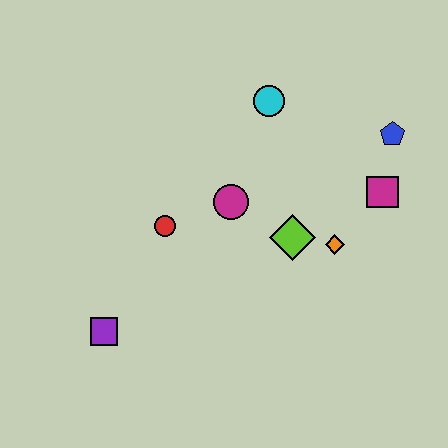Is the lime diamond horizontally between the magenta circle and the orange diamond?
Yes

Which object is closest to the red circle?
The magenta circle is closest to the red circle.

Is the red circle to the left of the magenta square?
Yes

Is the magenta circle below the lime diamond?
No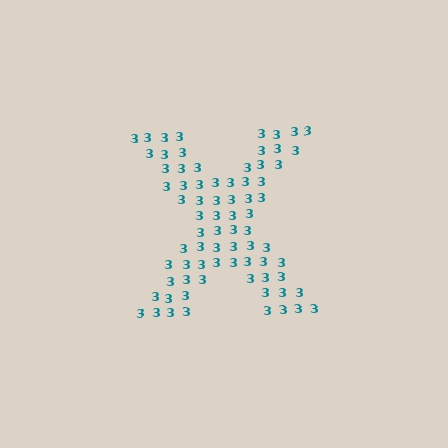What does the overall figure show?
The overall figure shows the letter X.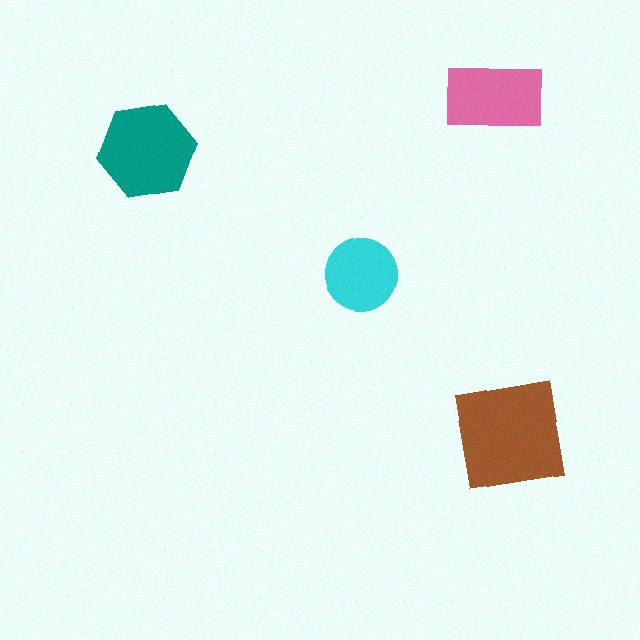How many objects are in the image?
There are 4 objects in the image.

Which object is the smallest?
The cyan circle.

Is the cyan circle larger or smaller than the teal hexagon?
Smaller.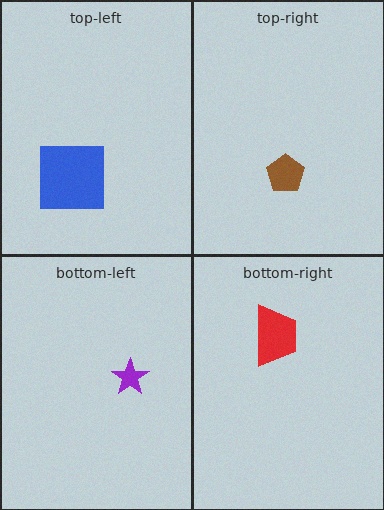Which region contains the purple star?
The bottom-left region.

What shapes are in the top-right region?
The brown pentagon.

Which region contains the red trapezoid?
The bottom-right region.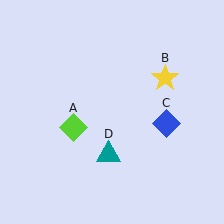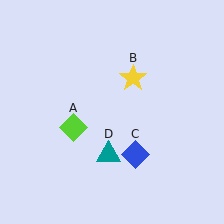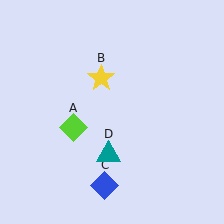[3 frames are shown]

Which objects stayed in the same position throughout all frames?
Lime diamond (object A) and teal triangle (object D) remained stationary.